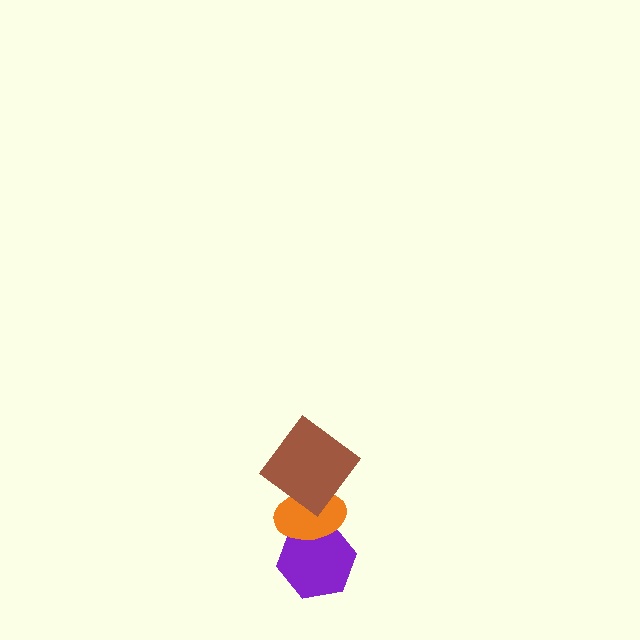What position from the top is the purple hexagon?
The purple hexagon is 3rd from the top.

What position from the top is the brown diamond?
The brown diamond is 1st from the top.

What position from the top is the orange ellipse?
The orange ellipse is 2nd from the top.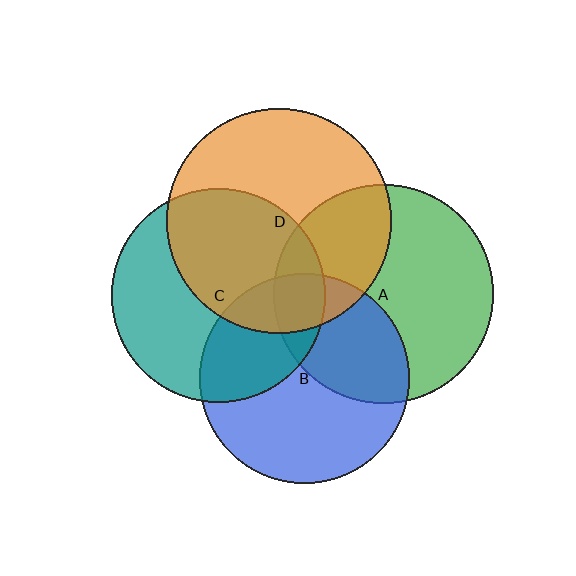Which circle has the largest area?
Circle D (orange).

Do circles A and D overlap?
Yes.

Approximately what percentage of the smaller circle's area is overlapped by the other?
Approximately 30%.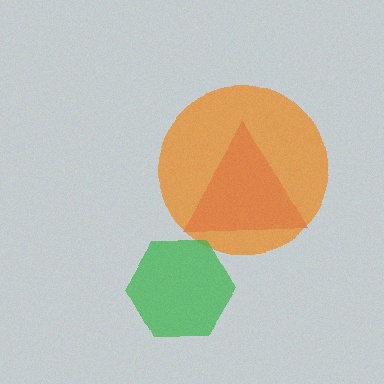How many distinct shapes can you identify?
There are 3 distinct shapes: a magenta triangle, an orange circle, a green hexagon.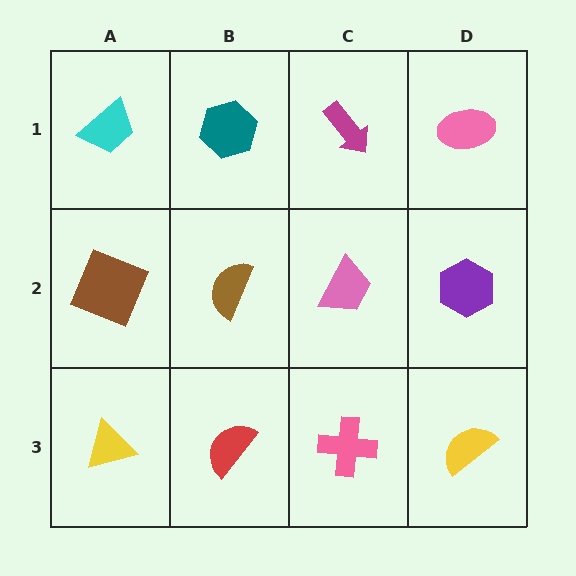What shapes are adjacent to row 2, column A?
A cyan trapezoid (row 1, column A), a yellow triangle (row 3, column A), a brown semicircle (row 2, column B).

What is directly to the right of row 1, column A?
A teal hexagon.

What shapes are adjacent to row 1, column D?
A purple hexagon (row 2, column D), a magenta arrow (row 1, column C).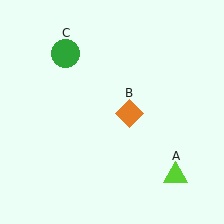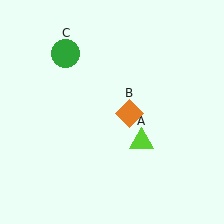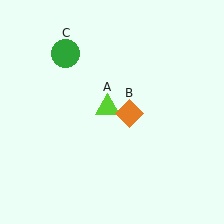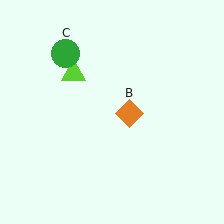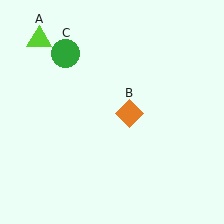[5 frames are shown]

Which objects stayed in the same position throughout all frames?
Orange diamond (object B) and green circle (object C) remained stationary.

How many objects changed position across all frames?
1 object changed position: lime triangle (object A).